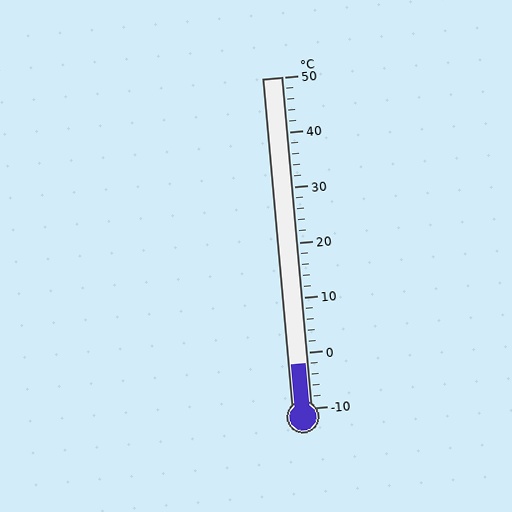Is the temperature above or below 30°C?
The temperature is below 30°C.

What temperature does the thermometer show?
The thermometer shows approximately -2°C.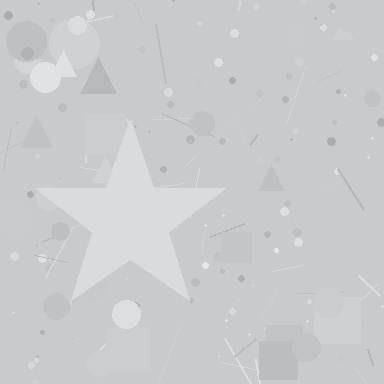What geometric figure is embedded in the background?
A star is embedded in the background.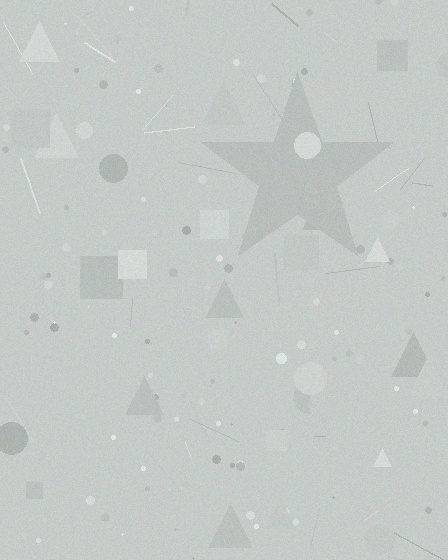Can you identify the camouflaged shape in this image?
The camouflaged shape is a star.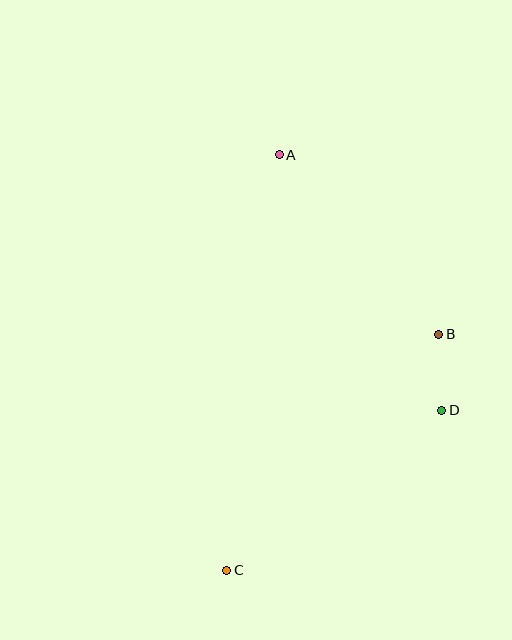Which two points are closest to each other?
Points B and D are closest to each other.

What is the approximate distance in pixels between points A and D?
The distance between A and D is approximately 302 pixels.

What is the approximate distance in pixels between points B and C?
The distance between B and C is approximately 317 pixels.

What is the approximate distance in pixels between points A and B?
The distance between A and B is approximately 240 pixels.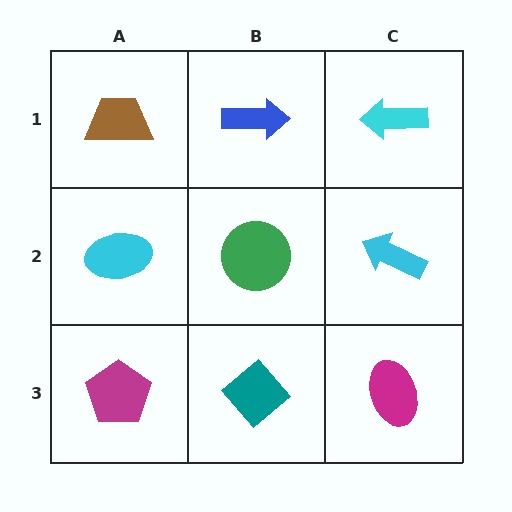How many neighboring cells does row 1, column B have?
3.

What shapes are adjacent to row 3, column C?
A cyan arrow (row 2, column C), a teal diamond (row 3, column B).